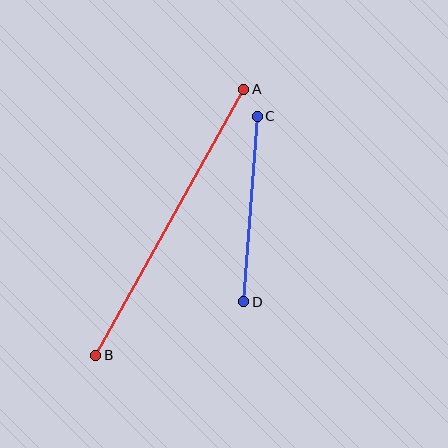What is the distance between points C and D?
The distance is approximately 186 pixels.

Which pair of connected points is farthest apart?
Points A and B are farthest apart.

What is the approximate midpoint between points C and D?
The midpoint is at approximately (251, 209) pixels.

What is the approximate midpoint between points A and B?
The midpoint is at approximately (170, 222) pixels.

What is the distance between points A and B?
The distance is approximately 304 pixels.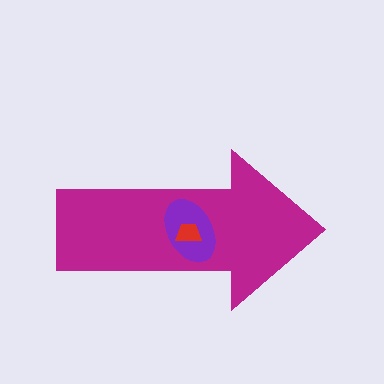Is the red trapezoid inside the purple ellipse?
Yes.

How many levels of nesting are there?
3.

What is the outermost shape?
The magenta arrow.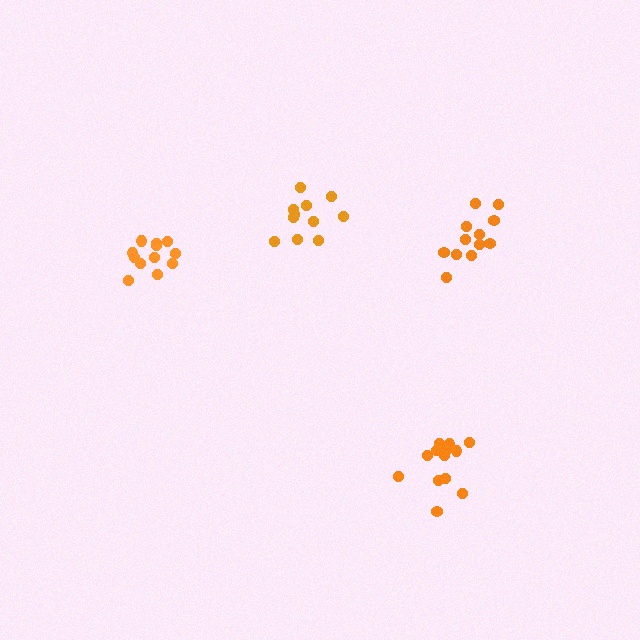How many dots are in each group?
Group 1: 13 dots, Group 2: 12 dots, Group 3: 12 dots, Group 4: 11 dots (48 total).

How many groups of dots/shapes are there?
There are 4 groups.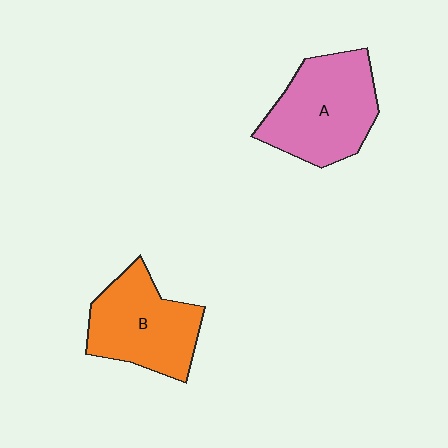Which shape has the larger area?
Shape A (pink).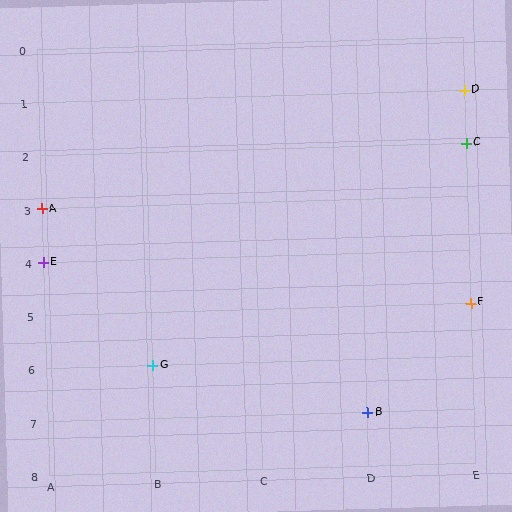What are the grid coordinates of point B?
Point B is at grid coordinates (D, 7).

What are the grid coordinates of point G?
Point G is at grid coordinates (B, 6).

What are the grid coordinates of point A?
Point A is at grid coordinates (A, 3).